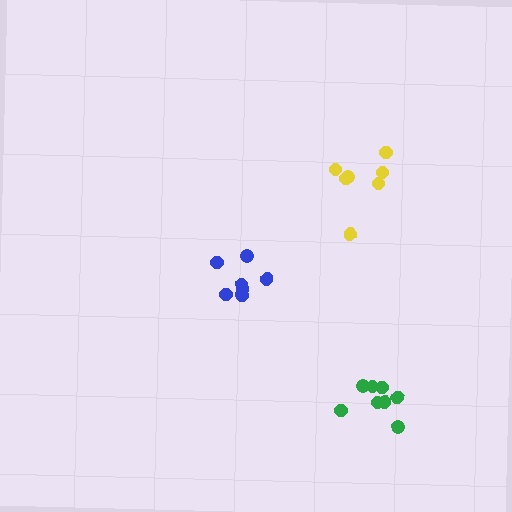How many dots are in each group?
Group 1: 7 dots, Group 2: 8 dots, Group 3: 7 dots (22 total).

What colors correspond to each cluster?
The clusters are colored: yellow, green, blue.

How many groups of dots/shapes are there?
There are 3 groups.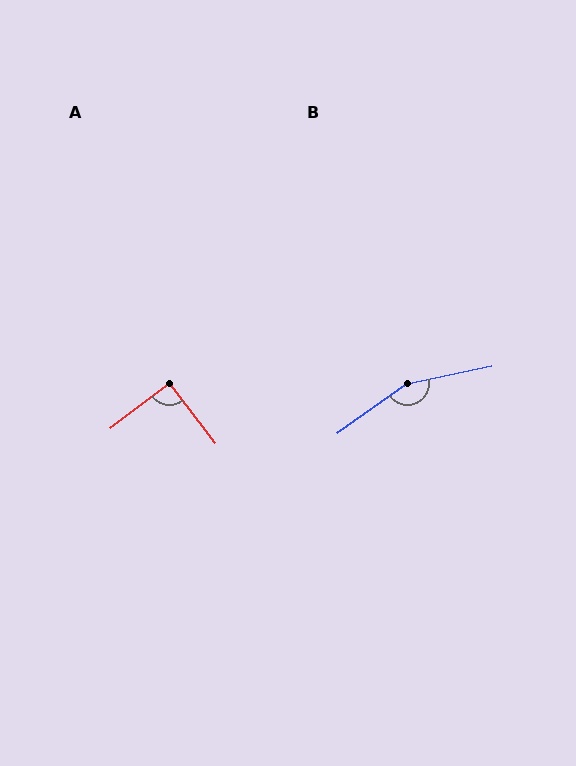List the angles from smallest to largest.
A (90°), B (156°).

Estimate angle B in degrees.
Approximately 156 degrees.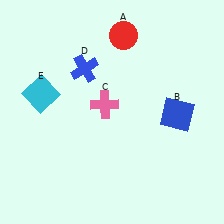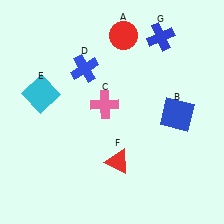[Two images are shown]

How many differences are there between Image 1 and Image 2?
There are 2 differences between the two images.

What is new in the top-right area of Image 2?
A blue cross (G) was added in the top-right area of Image 2.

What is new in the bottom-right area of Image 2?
A red triangle (F) was added in the bottom-right area of Image 2.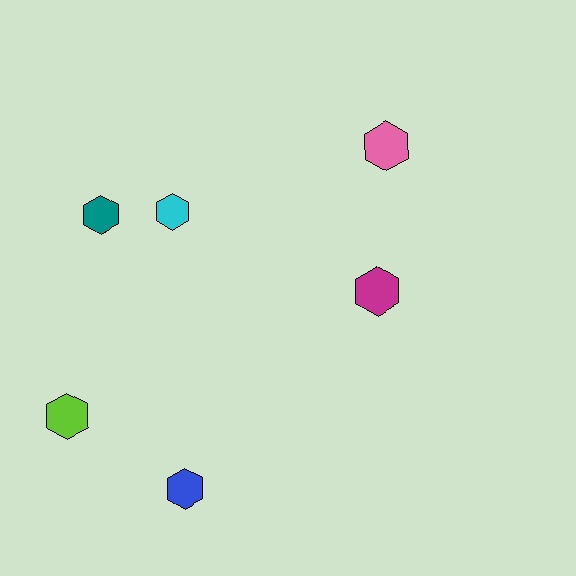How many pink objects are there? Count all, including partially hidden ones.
There is 1 pink object.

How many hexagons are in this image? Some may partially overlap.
There are 6 hexagons.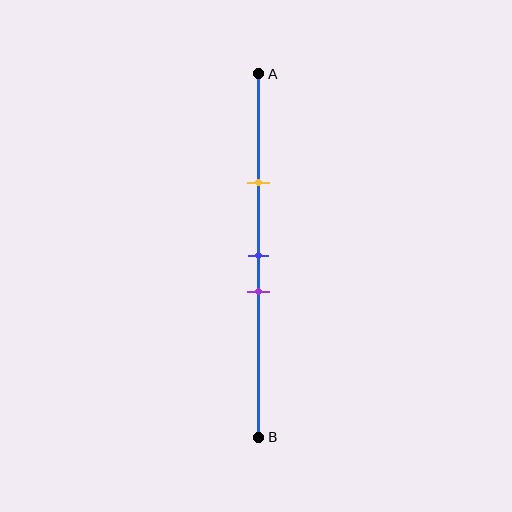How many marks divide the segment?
There are 3 marks dividing the segment.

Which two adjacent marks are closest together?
The blue and purple marks are the closest adjacent pair.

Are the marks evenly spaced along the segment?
No, the marks are not evenly spaced.